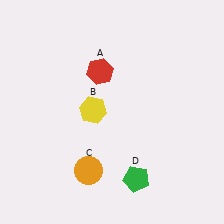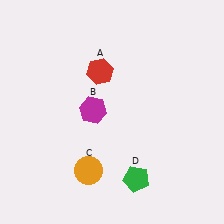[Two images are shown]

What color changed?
The hexagon (B) changed from yellow in Image 1 to magenta in Image 2.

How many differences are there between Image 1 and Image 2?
There is 1 difference between the two images.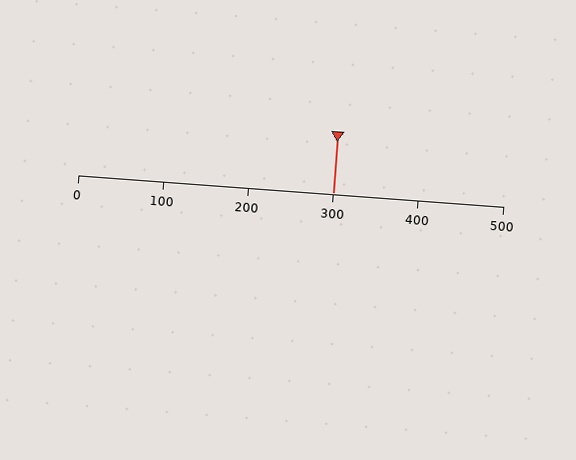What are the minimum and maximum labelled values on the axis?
The axis runs from 0 to 500.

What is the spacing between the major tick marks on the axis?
The major ticks are spaced 100 apart.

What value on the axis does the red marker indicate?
The marker indicates approximately 300.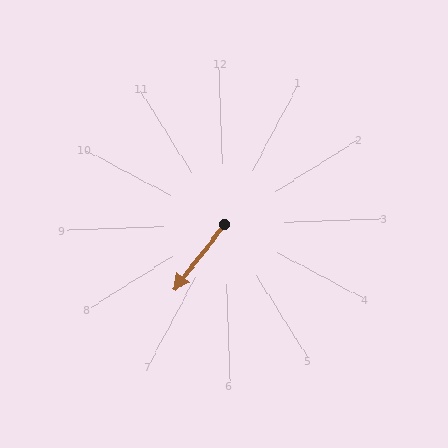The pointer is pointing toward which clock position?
Roughly 7 o'clock.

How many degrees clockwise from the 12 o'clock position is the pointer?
Approximately 220 degrees.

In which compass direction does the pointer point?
Southwest.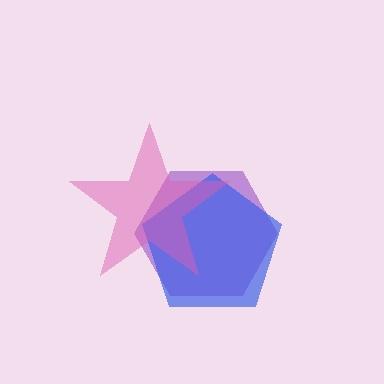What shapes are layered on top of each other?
The layered shapes are: a purple hexagon, a blue pentagon, a pink star.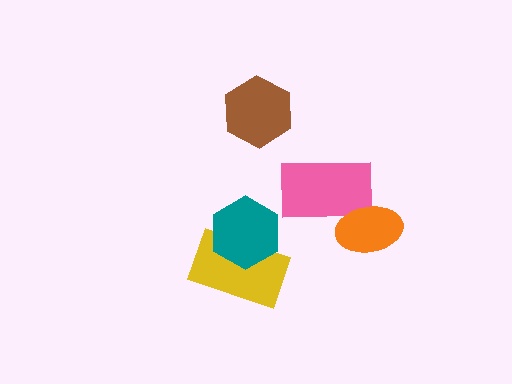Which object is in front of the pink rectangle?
The orange ellipse is in front of the pink rectangle.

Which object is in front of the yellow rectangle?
The teal hexagon is in front of the yellow rectangle.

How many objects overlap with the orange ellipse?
1 object overlaps with the orange ellipse.